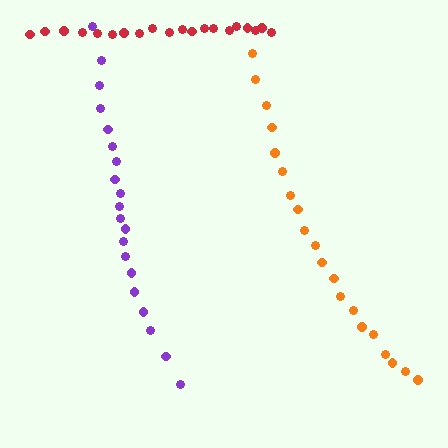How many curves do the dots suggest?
There are 3 distinct paths.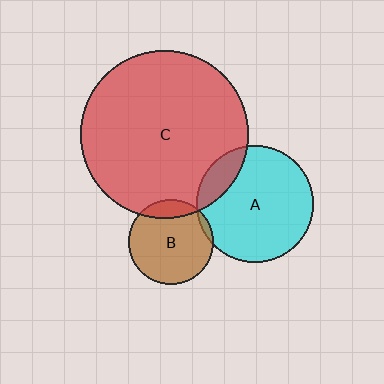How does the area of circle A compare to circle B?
Approximately 1.9 times.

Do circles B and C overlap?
Yes.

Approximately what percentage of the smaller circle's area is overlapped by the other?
Approximately 15%.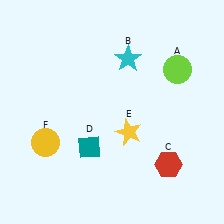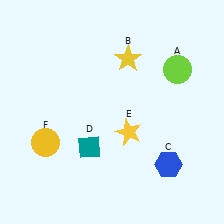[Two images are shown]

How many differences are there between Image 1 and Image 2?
There are 2 differences between the two images.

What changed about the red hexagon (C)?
In Image 1, C is red. In Image 2, it changed to blue.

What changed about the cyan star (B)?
In Image 1, B is cyan. In Image 2, it changed to yellow.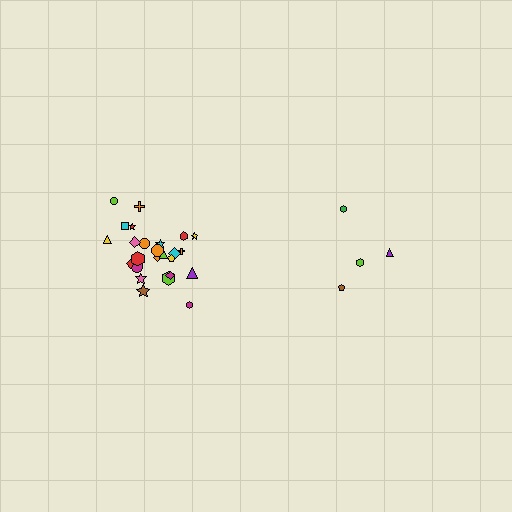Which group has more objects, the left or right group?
The left group.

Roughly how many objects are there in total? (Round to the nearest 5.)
Roughly 30 objects in total.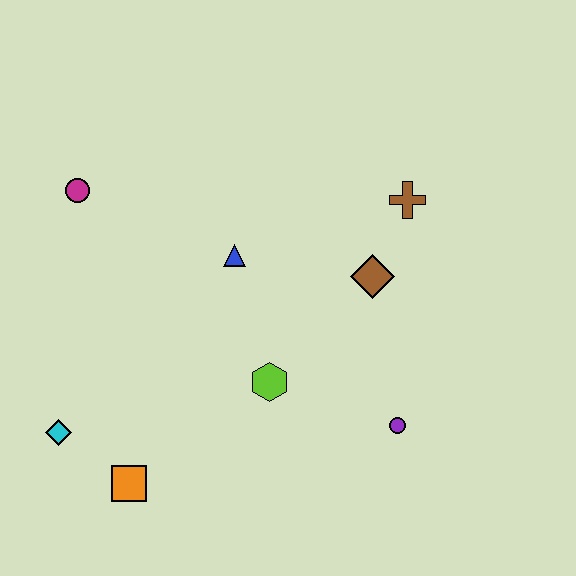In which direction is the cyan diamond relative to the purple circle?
The cyan diamond is to the left of the purple circle.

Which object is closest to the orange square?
The cyan diamond is closest to the orange square.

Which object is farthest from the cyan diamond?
The brown cross is farthest from the cyan diamond.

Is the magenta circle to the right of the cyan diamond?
Yes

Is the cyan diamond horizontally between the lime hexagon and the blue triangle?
No